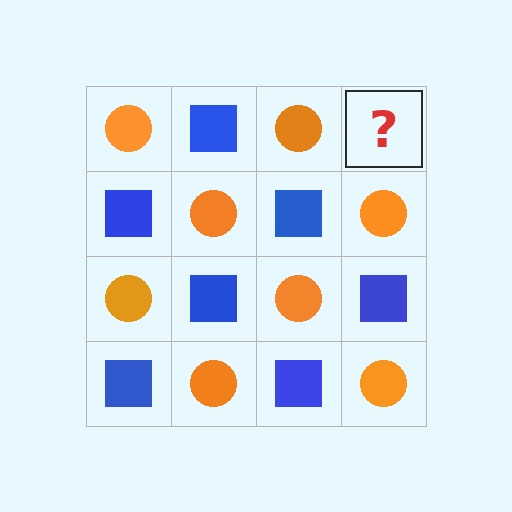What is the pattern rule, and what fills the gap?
The rule is that it alternates orange circle and blue square in a checkerboard pattern. The gap should be filled with a blue square.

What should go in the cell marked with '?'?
The missing cell should contain a blue square.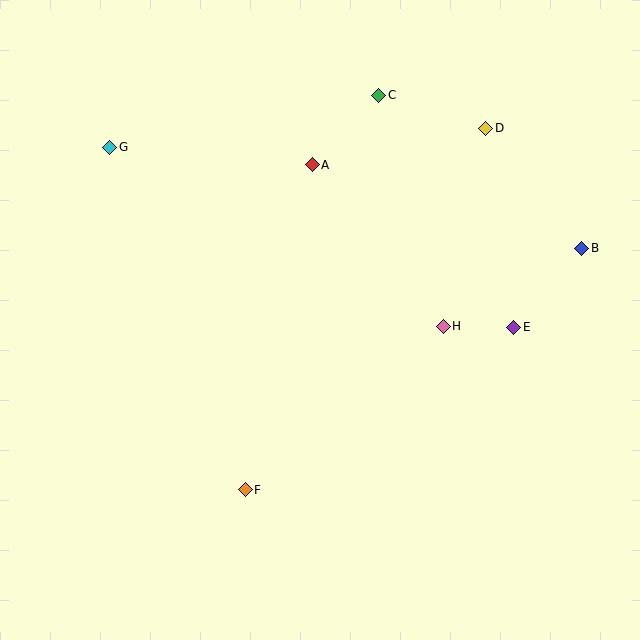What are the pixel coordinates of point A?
Point A is at (312, 165).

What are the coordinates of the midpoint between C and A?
The midpoint between C and A is at (345, 130).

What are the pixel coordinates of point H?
Point H is at (443, 326).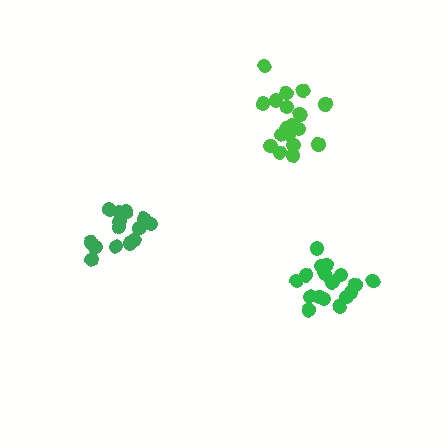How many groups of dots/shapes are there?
There are 3 groups.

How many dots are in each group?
Group 1: 14 dots, Group 2: 18 dots, Group 3: 19 dots (51 total).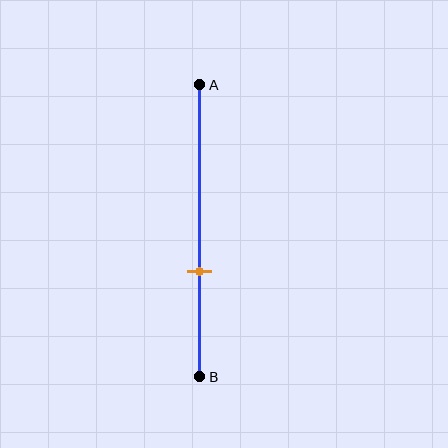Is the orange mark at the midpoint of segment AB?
No, the mark is at about 65% from A, not at the 50% midpoint.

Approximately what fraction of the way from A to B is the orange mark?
The orange mark is approximately 65% of the way from A to B.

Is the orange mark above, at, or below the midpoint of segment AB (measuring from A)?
The orange mark is below the midpoint of segment AB.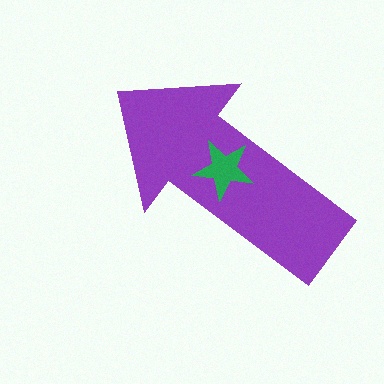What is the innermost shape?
The green star.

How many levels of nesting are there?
2.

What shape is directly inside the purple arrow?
The green star.